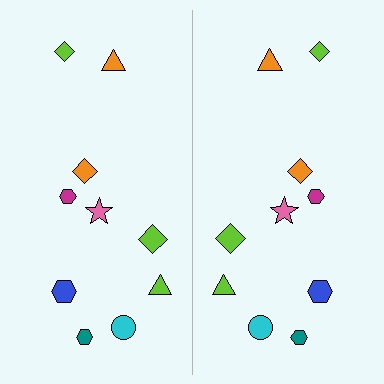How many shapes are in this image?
There are 20 shapes in this image.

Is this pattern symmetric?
Yes, this pattern has bilateral (reflection) symmetry.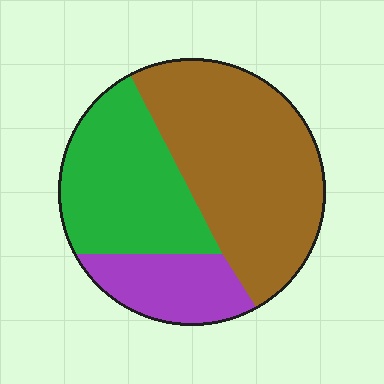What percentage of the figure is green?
Green covers 33% of the figure.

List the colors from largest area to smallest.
From largest to smallest: brown, green, purple.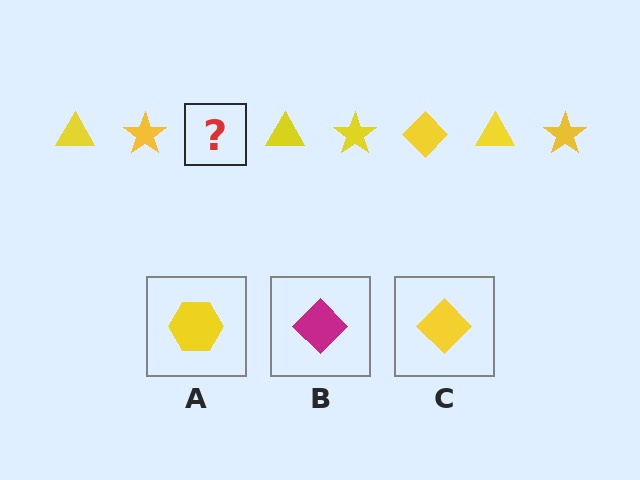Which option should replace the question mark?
Option C.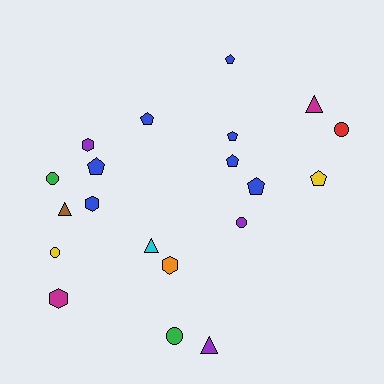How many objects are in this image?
There are 20 objects.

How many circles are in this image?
There are 5 circles.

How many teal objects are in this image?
There are no teal objects.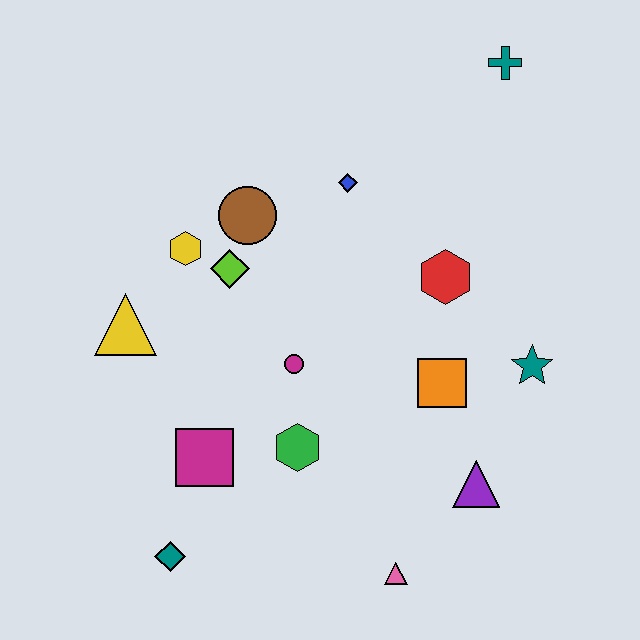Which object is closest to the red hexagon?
The orange square is closest to the red hexagon.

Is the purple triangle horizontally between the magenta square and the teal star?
Yes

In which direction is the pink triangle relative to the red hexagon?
The pink triangle is below the red hexagon.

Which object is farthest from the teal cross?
The teal diamond is farthest from the teal cross.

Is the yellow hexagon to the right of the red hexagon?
No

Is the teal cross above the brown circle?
Yes